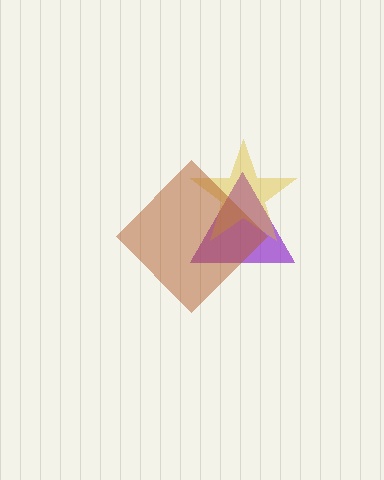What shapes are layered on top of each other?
The layered shapes are: a purple triangle, a yellow star, a brown diamond.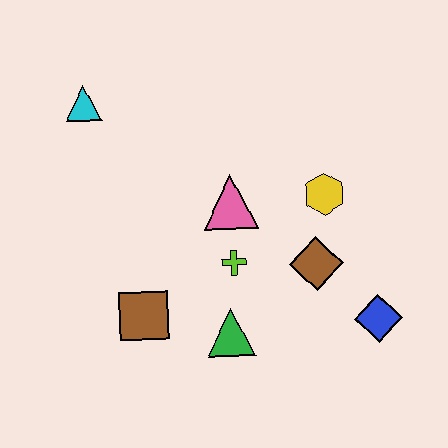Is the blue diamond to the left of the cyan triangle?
No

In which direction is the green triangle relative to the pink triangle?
The green triangle is below the pink triangle.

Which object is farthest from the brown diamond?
The cyan triangle is farthest from the brown diamond.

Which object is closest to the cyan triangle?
The pink triangle is closest to the cyan triangle.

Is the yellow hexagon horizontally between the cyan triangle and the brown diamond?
No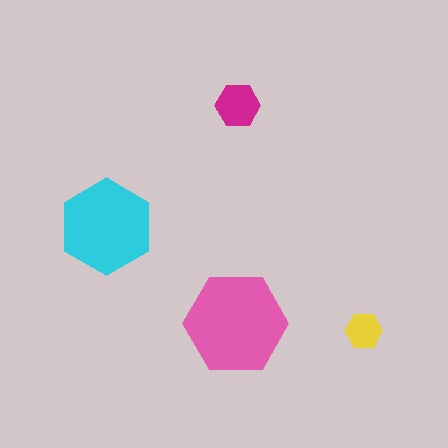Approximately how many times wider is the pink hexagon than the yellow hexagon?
About 3 times wider.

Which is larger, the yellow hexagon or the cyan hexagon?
The cyan one.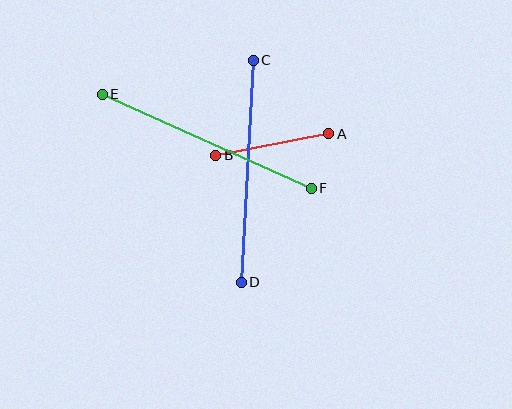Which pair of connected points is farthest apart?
Points E and F are farthest apart.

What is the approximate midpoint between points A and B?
The midpoint is at approximately (272, 145) pixels.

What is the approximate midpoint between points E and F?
The midpoint is at approximately (207, 141) pixels.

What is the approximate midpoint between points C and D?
The midpoint is at approximately (247, 171) pixels.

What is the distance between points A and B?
The distance is approximately 115 pixels.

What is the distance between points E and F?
The distance is approximately 229 pixels.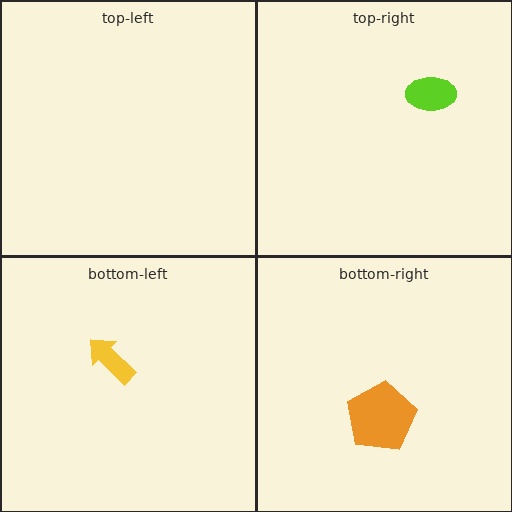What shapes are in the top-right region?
The lime ellipse.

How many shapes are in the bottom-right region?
1.